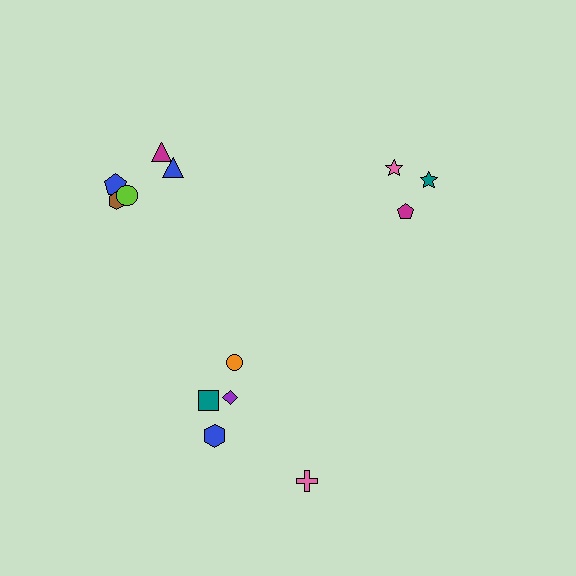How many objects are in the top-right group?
There are 3 objects.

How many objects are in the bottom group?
There are 5 objects.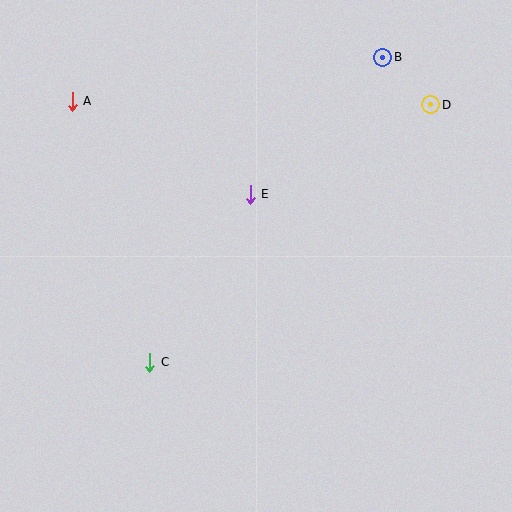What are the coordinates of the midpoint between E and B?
The midpoint between E and B is at (316, 126).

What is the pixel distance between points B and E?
The distance between B and E is 191 pixels.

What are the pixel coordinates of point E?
Point E is at (250, 194).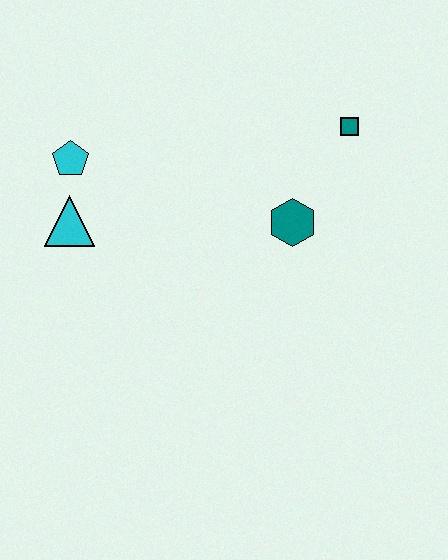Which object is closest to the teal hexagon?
The teal square is closest to the teal hexagon.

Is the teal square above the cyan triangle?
Yes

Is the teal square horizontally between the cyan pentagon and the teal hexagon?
No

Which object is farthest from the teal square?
The cyan triangle is farthest from the teal square.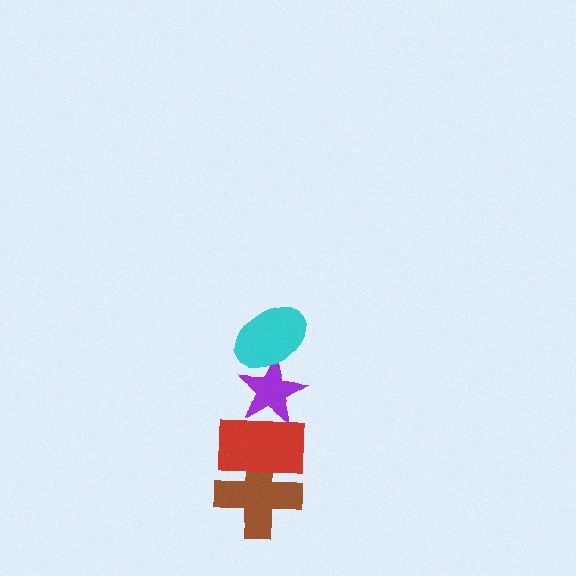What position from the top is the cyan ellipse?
The cyan ellipse is 1st from the top.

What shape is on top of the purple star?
The cyan ellipse is on top of the purple star.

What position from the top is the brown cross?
The brown cross is 4th from the top.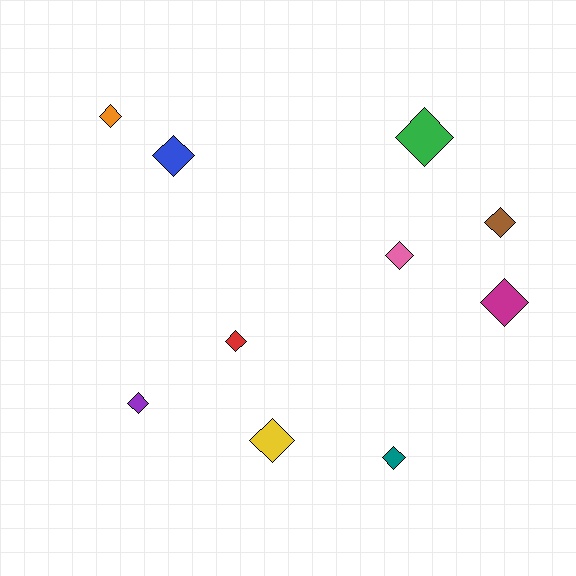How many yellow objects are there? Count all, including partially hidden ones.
There is 1 yellow object.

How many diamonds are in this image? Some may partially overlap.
There are 10 diamonds.